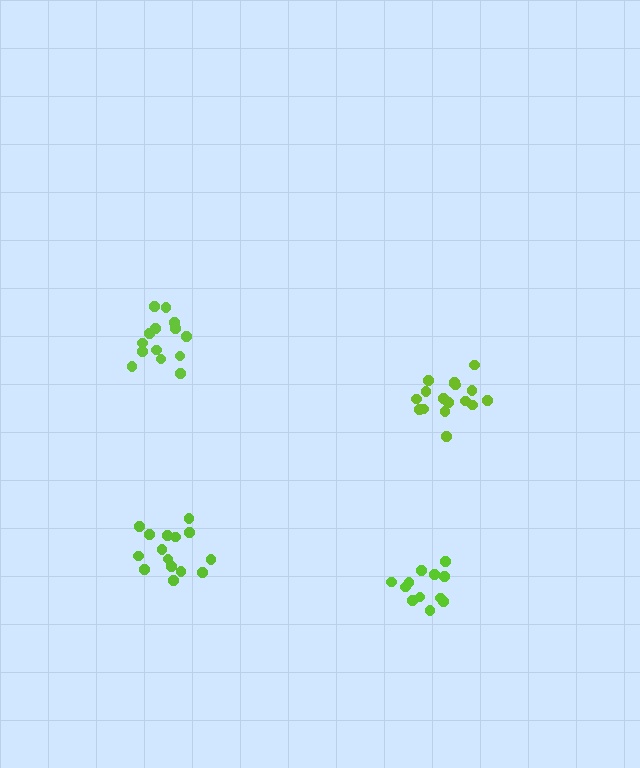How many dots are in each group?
Group 1: 14 dots, Group 2: 12 dots, Group 3: 16 dots, Group 4: 17 dots (59 total).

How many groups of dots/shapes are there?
There are 4 groups.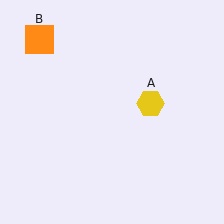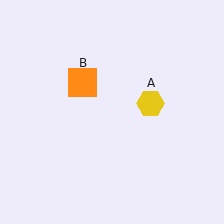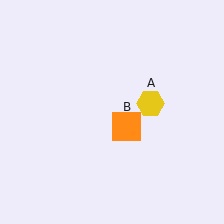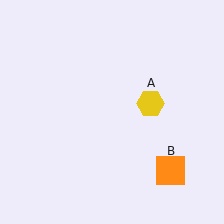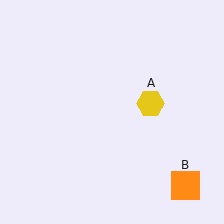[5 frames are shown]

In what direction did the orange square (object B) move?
The orange square (object B) moved down and to the right.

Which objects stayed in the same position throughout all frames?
Yellow hexagon (object A) remained stationary.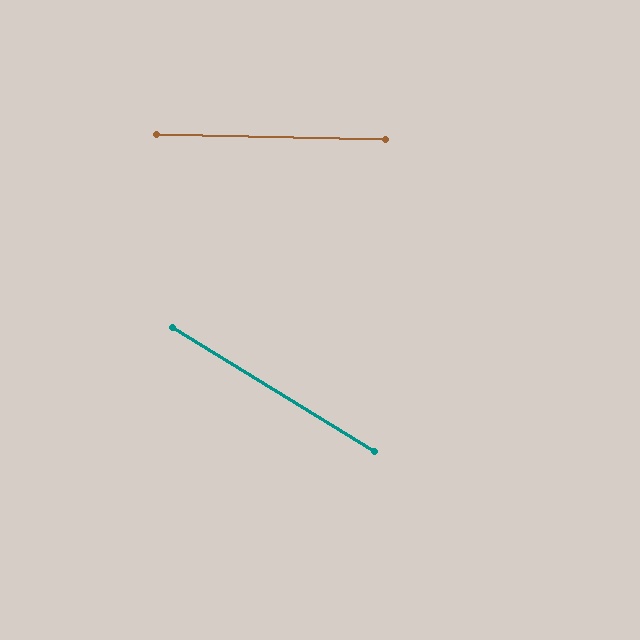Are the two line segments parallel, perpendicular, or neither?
Neither parallel nor perpendicular — they differ by about 30°.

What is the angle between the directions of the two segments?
Approximately 30 degrees.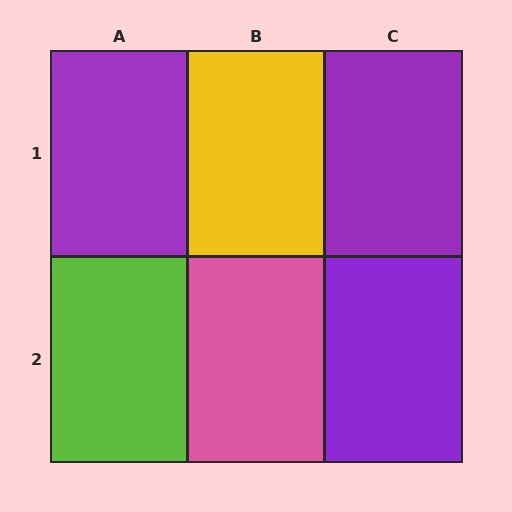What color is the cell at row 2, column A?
Lime.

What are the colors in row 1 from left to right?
Purple, yellow, purple.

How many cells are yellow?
1 cell is yellow.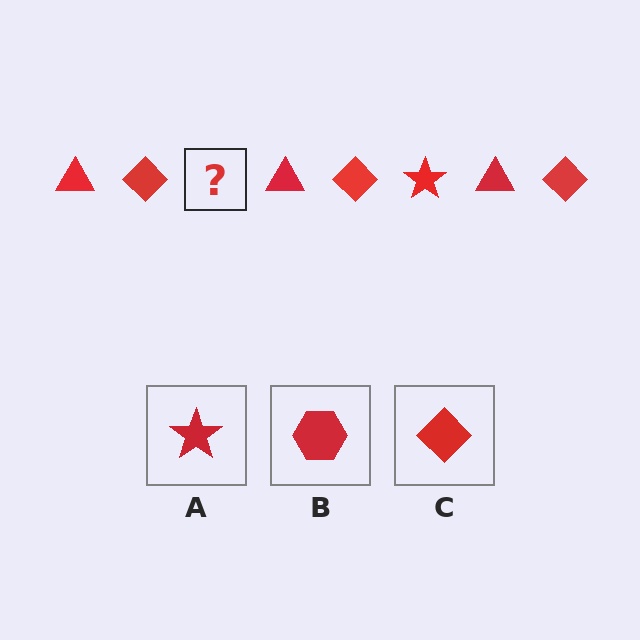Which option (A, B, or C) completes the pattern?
A.